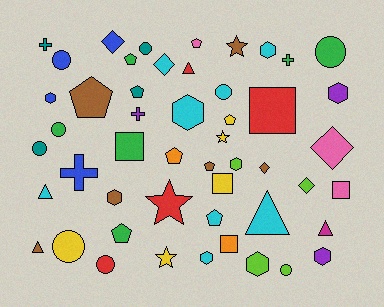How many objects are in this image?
There are 50 objects.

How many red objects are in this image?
There are 4 red objects.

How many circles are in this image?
There are 9 circles.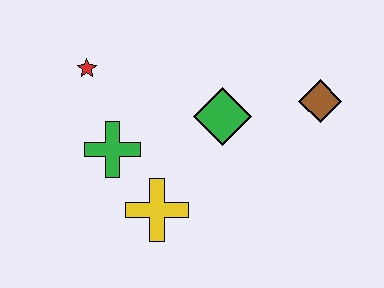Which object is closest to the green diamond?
The brown diamond is closest to the green diamond.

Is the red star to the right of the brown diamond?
No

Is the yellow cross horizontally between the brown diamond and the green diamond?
No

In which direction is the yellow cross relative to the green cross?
The yellow cross is below the green cross.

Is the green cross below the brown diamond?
Yes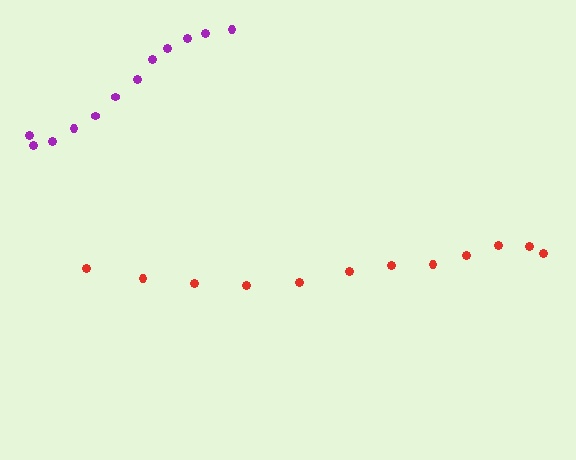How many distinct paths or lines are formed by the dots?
There are 2 distinct paths.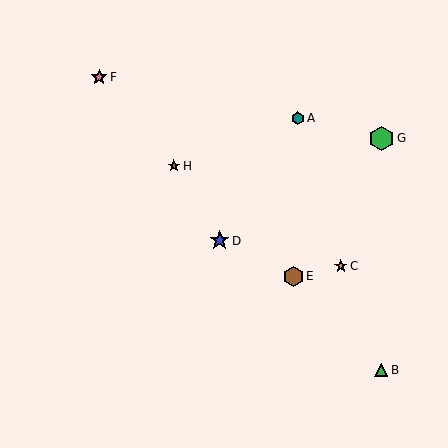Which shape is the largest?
The green hexagon (labeled G) is the largest.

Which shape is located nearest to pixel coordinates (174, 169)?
The brown star (labeled H) at (174, 166) is nearest to that location.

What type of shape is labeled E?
Shape E is a brown hexagon.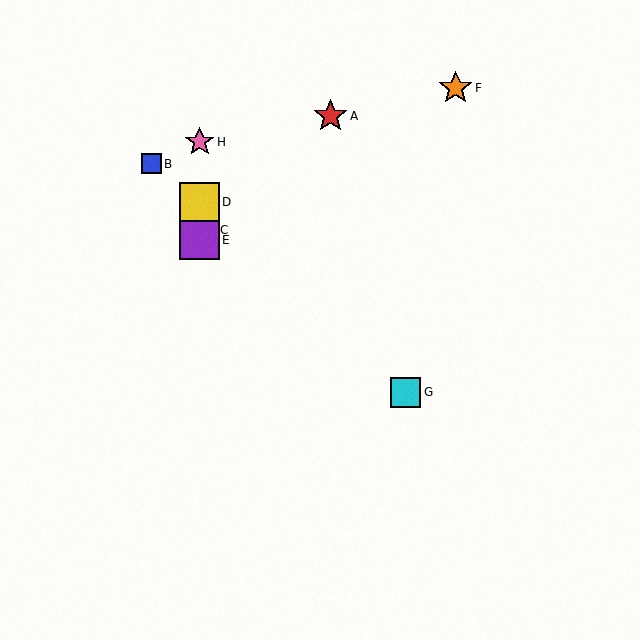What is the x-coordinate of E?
Object E is at x≈200.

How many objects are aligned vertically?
4 objects (C, D, E, H) are aligned vertically.